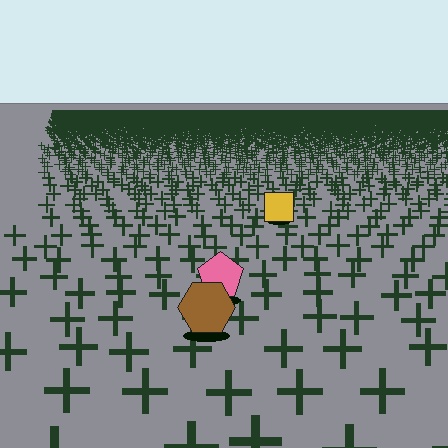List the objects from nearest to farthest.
From nearest to farthest: the brown hexagon, the pink pentagon, the yellow square.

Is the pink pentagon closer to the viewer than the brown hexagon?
No. The brown hexagon is closer — you can tell from the texture gradient: the ground texture is coarser near it.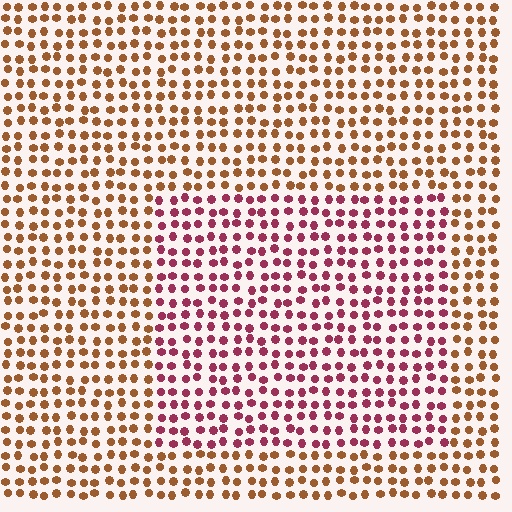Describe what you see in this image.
The image is filled with small brown elements in a uniform arrangement. A rectangle-shaped region is visible where the elements are tinted to a slightly different hue, forming a subtle color boundary.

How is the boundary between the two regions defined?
The boundary is defined purely by a slight shift in hue (about 48 degrees). Spacing, size, and orientation are identical on both sides.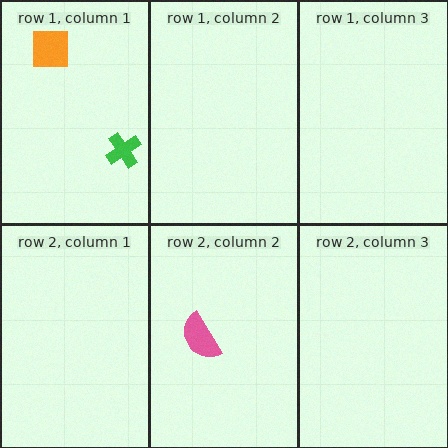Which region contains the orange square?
The row 1, column 1 region.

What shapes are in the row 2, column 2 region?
The pink semicircle.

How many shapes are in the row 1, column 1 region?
2.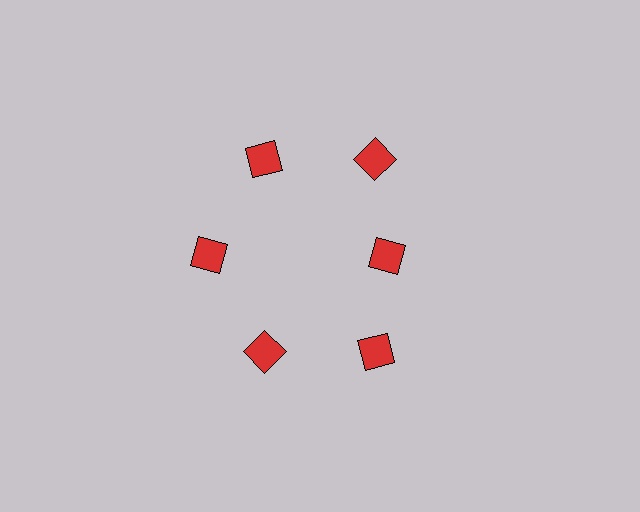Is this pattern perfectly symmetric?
No. The 6 red squares are arranged in a ring, but one element near the 3 o'clock position is pulled inward toward the center, breaking the 6-fold rotational symmetry.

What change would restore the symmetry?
The symmetry would be restored by moving it outward, back onto the ring so that all 6 squares sit at equal angles and equal distance from the center.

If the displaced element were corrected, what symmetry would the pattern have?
It would have 6-fold rotational symmetry — the pattern would map onto itself every 60 degrees.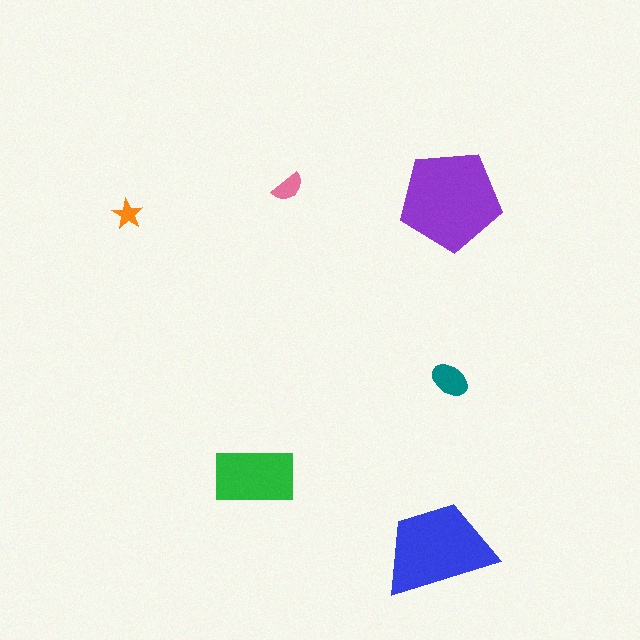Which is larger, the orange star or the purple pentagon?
The purple pentagon.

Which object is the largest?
The purple pentagon.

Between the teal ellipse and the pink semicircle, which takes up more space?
The teal ellipse.